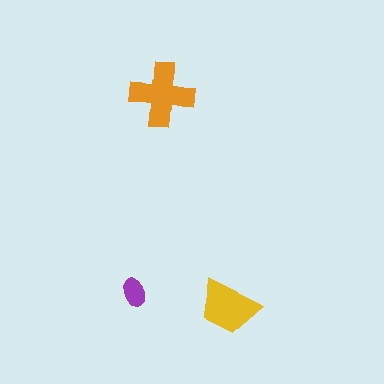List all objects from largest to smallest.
The orange cross, the yellow trapezoid, the purple ellipse.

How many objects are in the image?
There are 3 objects in the image.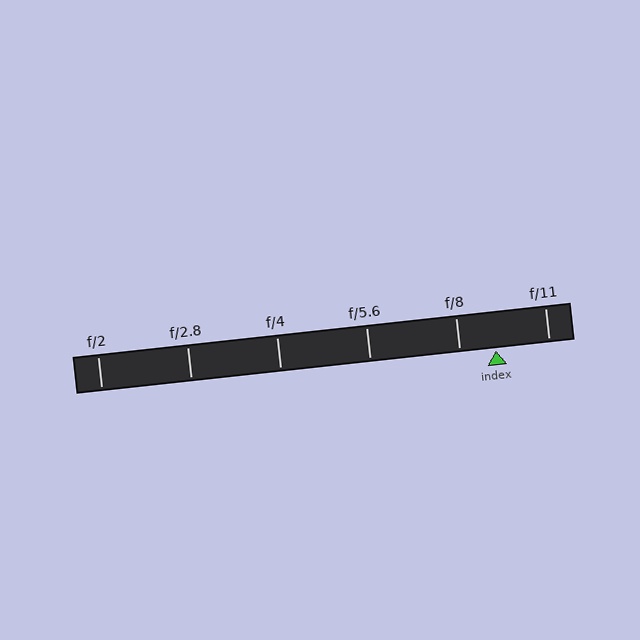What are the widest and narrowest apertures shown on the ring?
The widest aperture shown is f/2 and the narrowest is f/11.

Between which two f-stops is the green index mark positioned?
The index mark is between f/8 and f/11.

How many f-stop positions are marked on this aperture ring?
There are 6 f-stop positions marked.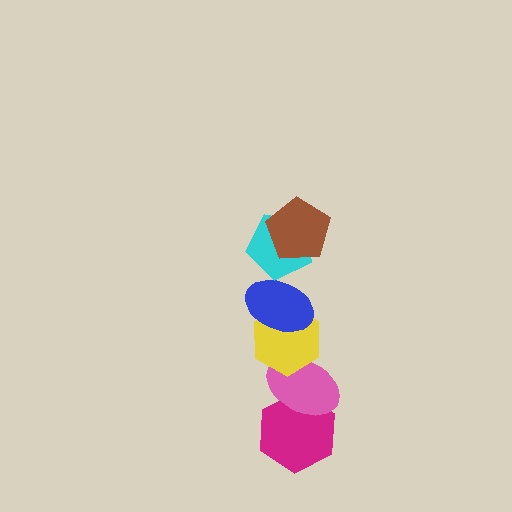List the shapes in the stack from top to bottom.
From top to bottom: the brown pentagon, the cyan pentagon, the blue ellipse, the yellow hexagon, the pink ellipse, the magenta hexagon.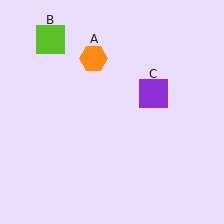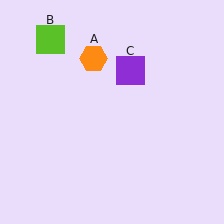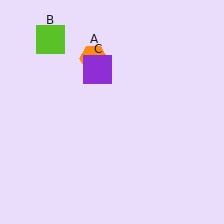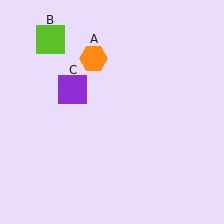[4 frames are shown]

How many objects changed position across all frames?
1 object changed position: purple square (object C).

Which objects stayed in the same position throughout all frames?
Orange hexagon (object A) and lime square (object B) remained stationary.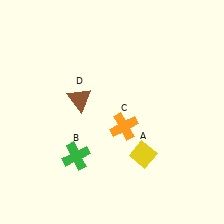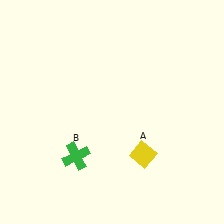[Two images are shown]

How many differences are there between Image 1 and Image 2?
There are 2 differences between the two images.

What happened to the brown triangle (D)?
The brown triangle (D) was removed in Image 2. It was in the top-left area of Image 1.